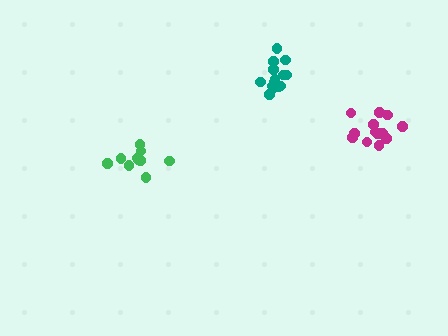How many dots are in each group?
Group 1: 14 dots, Group 2: 10 dots, Group 3: 14 dots (38 total).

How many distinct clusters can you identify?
There are 3 distinct clusters.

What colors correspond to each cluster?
The clusters are colored: magenta, green, teal.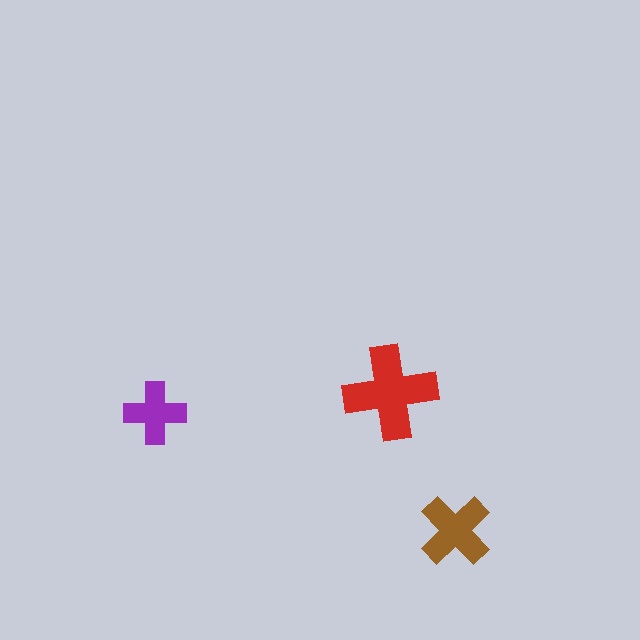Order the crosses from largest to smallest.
the red one, the brown one, the purple one.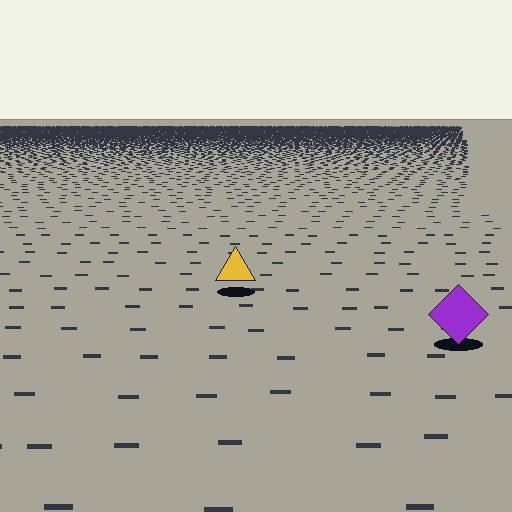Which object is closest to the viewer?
The purple diamond is closest. The texture marks near it are larger and more spread out.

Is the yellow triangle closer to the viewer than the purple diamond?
No. The purple diamond is closer — you can tell from the texture gradient: the ground texture is coarser near it.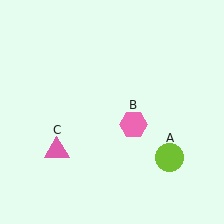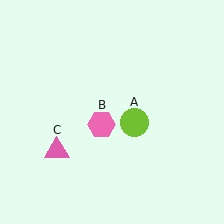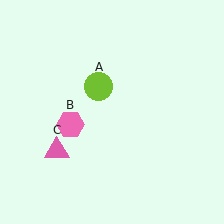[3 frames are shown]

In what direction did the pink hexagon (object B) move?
The pink hexagon (object B) moved left.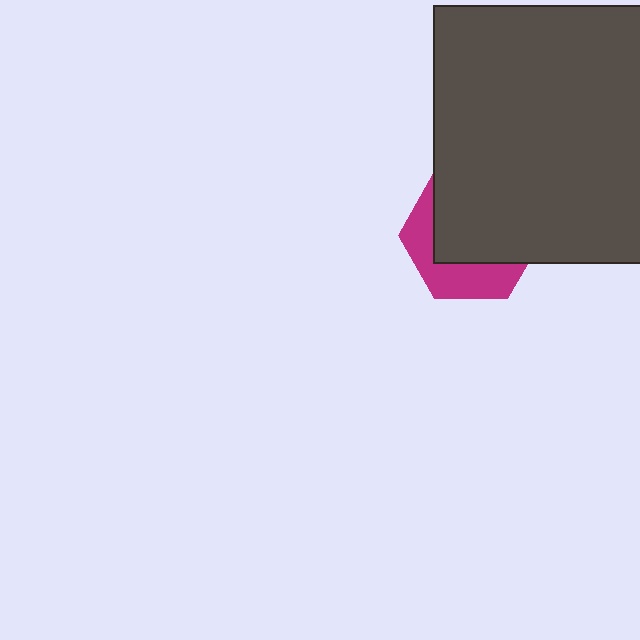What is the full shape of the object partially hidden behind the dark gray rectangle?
The partially hidden object is a magenta hexagon.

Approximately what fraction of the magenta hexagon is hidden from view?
Roughly 63% of the magenta hexagon is hidden behind the dark gray rectangle.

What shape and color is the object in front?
The object in front is a dark gray rectangle.